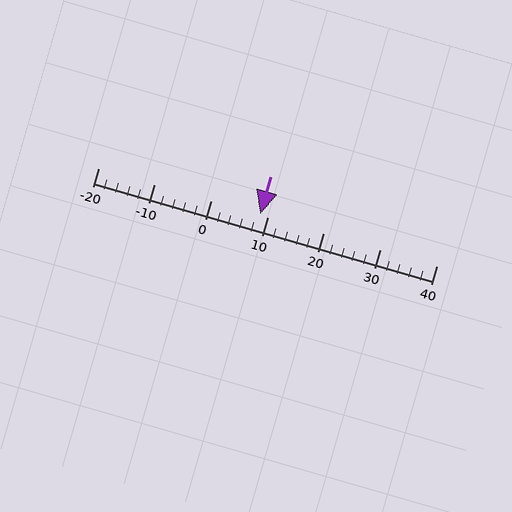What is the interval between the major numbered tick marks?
The major tick marks are spaced 10 units apart.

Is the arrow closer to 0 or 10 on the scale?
The arrow is closer to 10.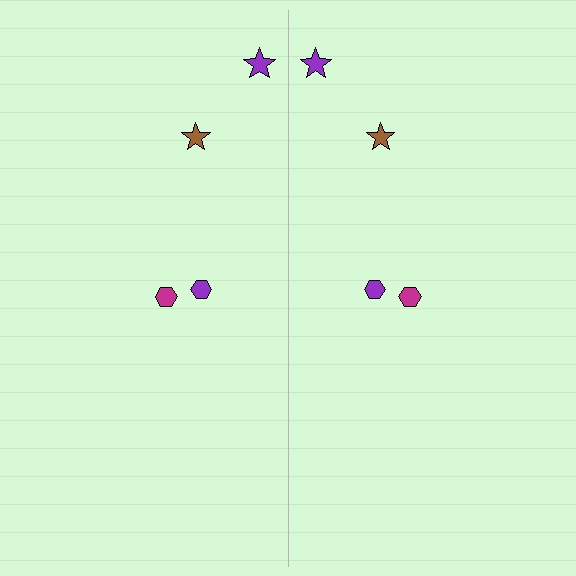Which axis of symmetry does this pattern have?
The pattern has a vertical axis of symmetry running through the center of the image.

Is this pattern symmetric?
Yes, this pattern has bilateral (reflection) symmetry.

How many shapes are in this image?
There are 8 shapes in this image.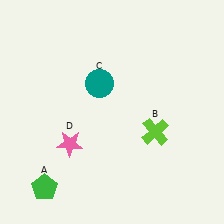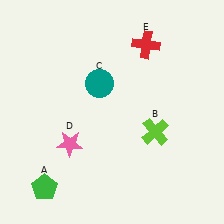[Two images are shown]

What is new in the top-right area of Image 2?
A red cross (E) was added in the top-right area of Image 2.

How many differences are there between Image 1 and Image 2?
There is 1 difference between the two images.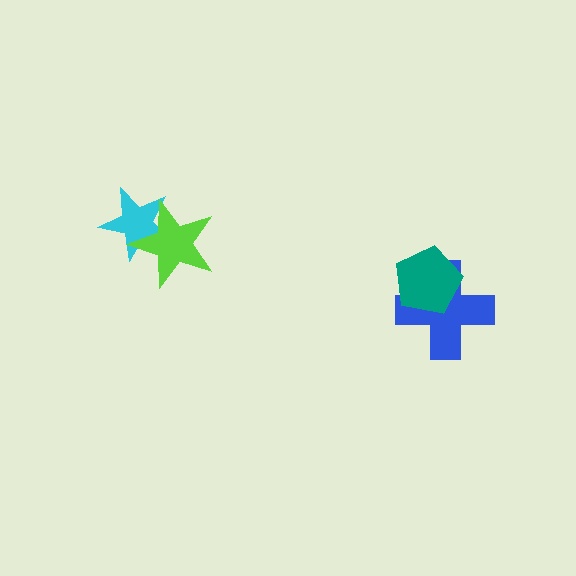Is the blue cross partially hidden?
Yes, it is partially covered by another shape.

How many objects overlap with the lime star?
1 object overlaps with the lime star.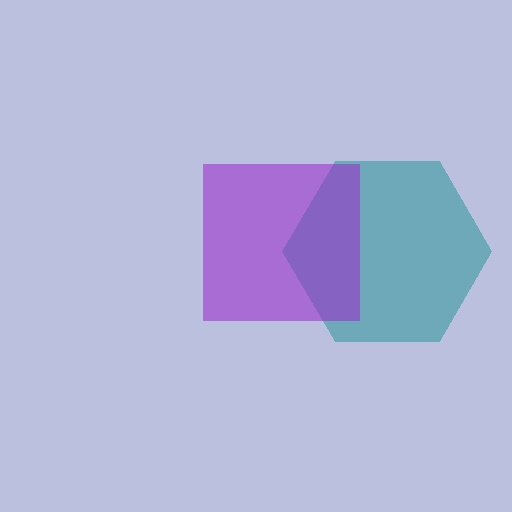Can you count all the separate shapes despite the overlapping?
Yes, there are 2 separate shapes.